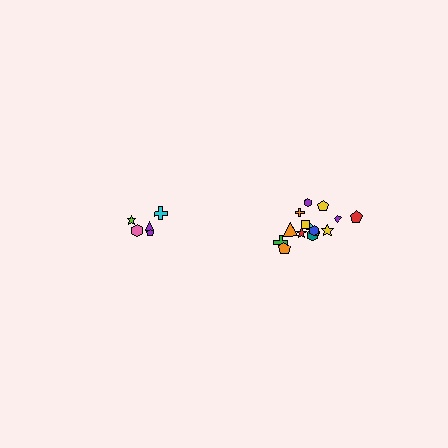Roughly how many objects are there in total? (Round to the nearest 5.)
Roughly 20 objects in total.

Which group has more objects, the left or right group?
The right group.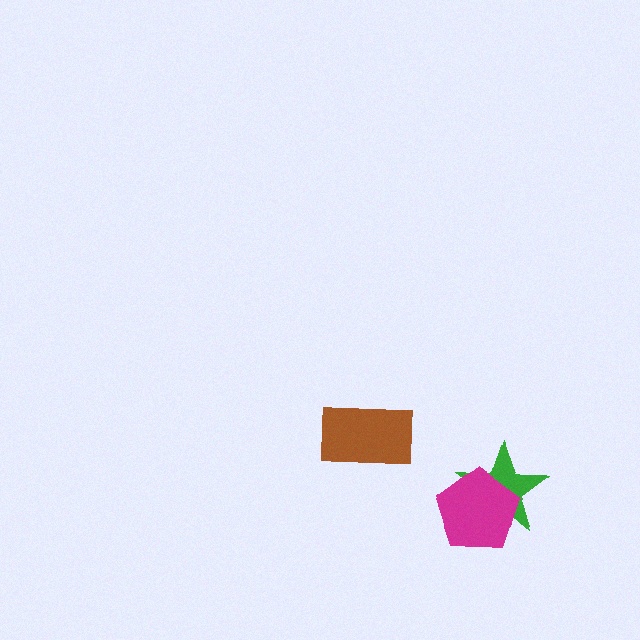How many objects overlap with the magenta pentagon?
1 object overlaps with the magenta pentagon.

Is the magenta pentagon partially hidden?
No, no other shape covers it.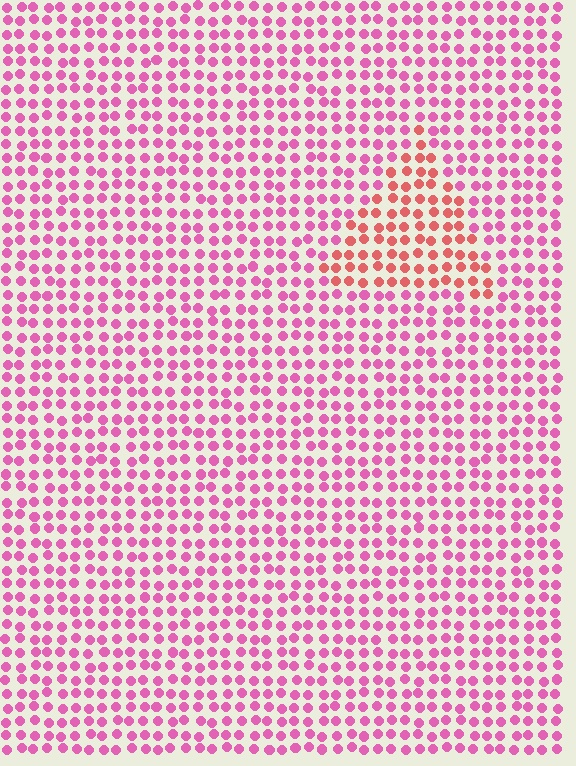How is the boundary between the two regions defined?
The boundary is defined purely by a slight shift in hue (about 36 degrees). Spacing, size, and orientation are identical on both sides.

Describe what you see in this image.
The image is filled with small pink elements in a uniform arrangement. A triangle-shaped region is visible where the elements are tinted to a slightly different hue, forming a subtle color boundary.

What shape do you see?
I see a triangle.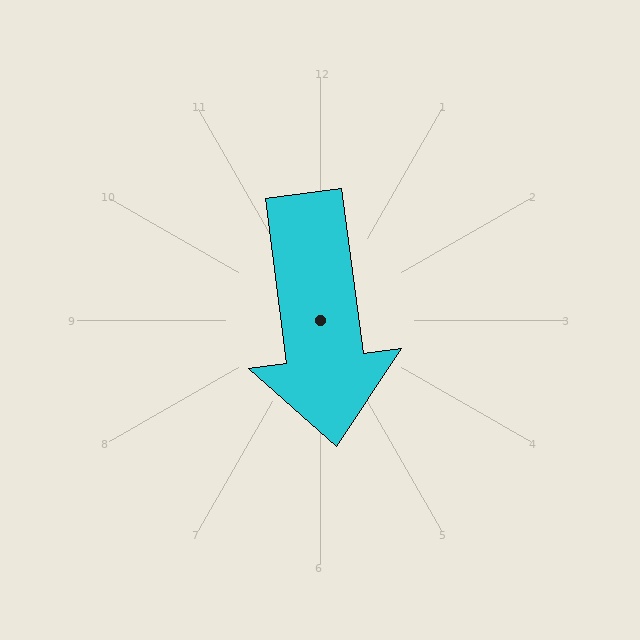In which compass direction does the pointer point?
South.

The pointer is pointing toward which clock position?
Roughly 6 o'clock.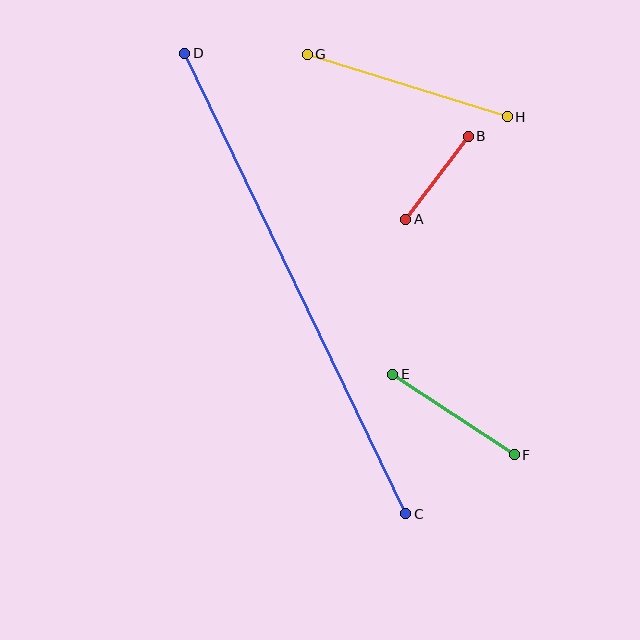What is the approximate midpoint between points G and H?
The midpoint is at approximately (407, 85) pixels.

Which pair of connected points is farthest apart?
Points C and D are farthest apart.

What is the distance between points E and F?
The distance is approximately 146 pixels.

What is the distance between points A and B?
The distance is approximately 104 pixels.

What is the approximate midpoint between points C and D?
The midpoint is at approximately (295, 283) pixels.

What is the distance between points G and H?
The distance is approximately 210 pixels.